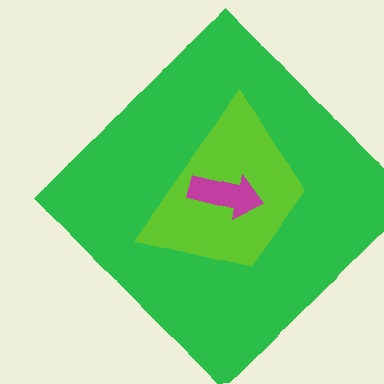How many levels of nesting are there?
3.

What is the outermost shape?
The green diamond.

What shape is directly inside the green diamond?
The lime trapezoid.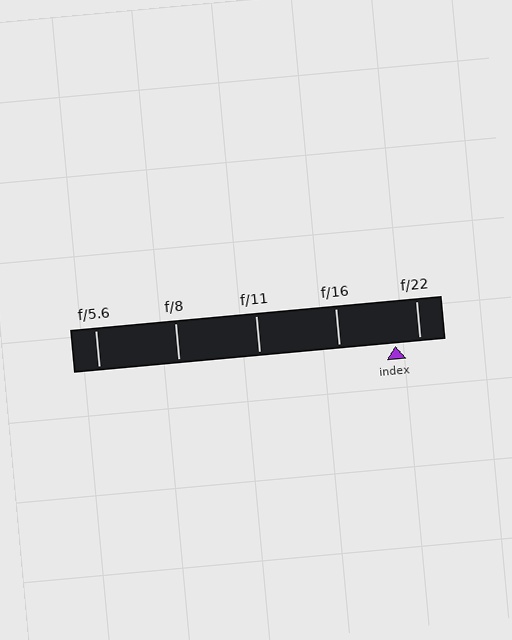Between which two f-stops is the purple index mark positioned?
The index mark is between f/16 and f/22.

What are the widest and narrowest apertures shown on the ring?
The widest aperture shown is f/5.6 and the narrowest is f/22.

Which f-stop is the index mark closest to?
The index mark is closest to f/22.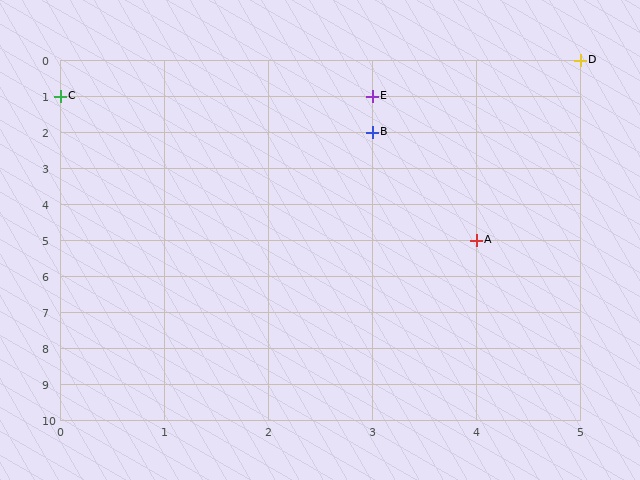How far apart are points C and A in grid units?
Points C and A are 4 columns and 4 rows apart (about 5.7 grid units diagonally).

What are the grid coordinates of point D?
Point D is at grid coordinates (5, 0).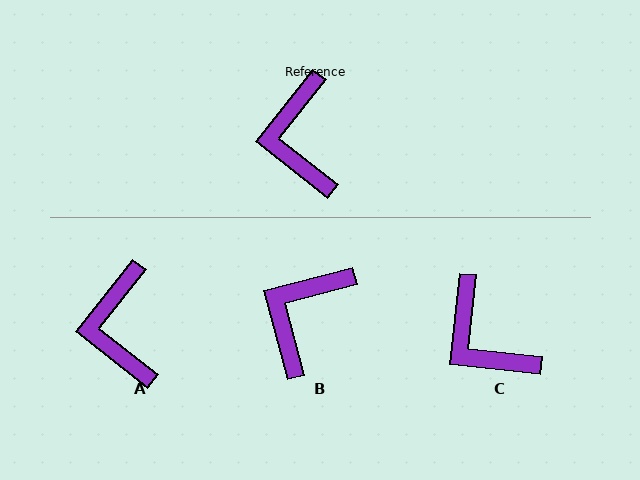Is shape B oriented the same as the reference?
No, it is off by about 37 degrees.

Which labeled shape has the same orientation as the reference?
A.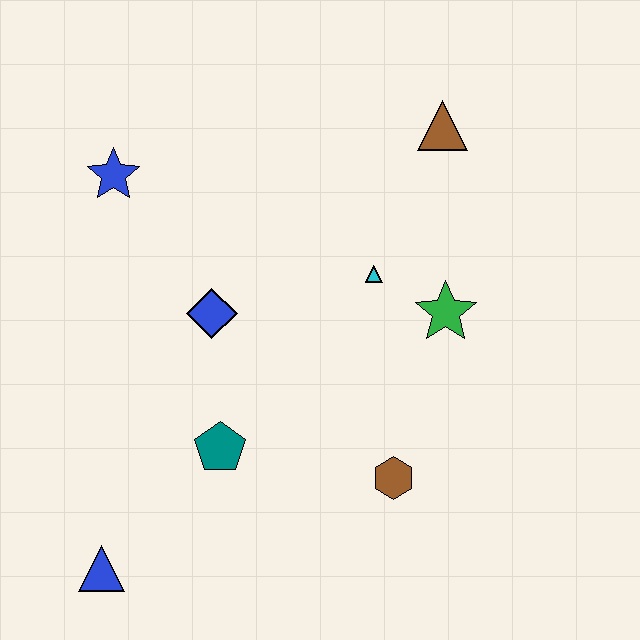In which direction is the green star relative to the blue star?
The green star is to the right of the blue star.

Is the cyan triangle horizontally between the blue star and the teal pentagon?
No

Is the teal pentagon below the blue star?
Yes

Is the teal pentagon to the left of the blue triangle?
No